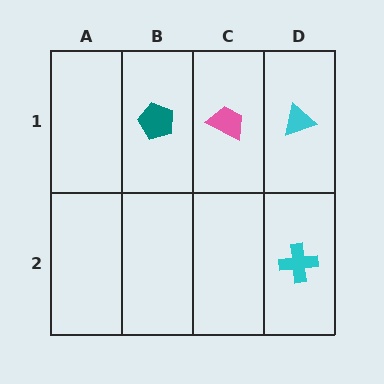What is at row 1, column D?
A cyan triangle.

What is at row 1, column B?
A teal pentagon.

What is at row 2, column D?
A cyan cross.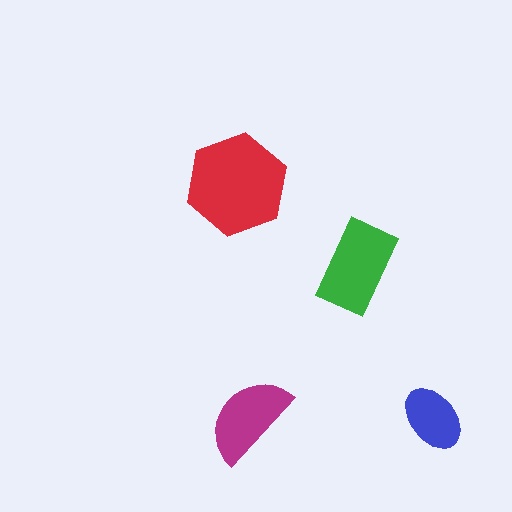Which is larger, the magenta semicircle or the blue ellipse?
The magenta semicircle.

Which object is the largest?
The red hexagon.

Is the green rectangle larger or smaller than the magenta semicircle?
Larger.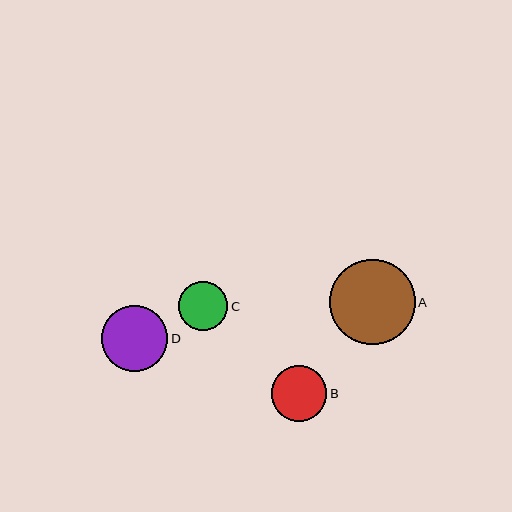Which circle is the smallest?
Circle C is the smallest with a size of approximately 49 pixels.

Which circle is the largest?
Circle A is the largest with a size of approximately 85 pixels.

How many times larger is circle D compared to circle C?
Circle D is approximately 1.3 times the size of circle C.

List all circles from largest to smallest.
From largest to smallest: A, D, B, C.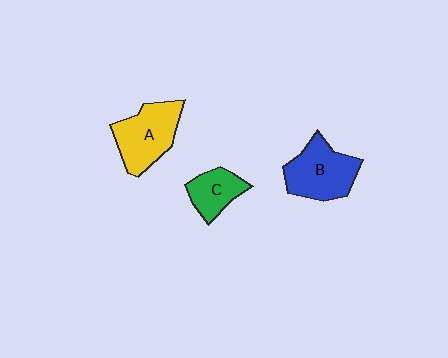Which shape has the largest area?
Shape B (blue).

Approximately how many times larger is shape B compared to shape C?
Approximately 1.6 times.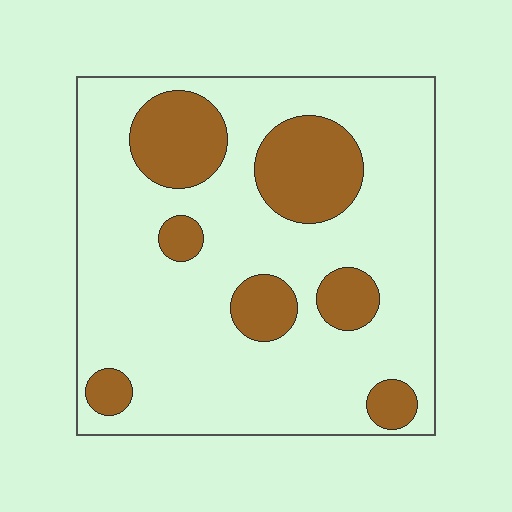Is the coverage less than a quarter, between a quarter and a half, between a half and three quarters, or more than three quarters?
Less than a quarter.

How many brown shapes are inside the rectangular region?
7.